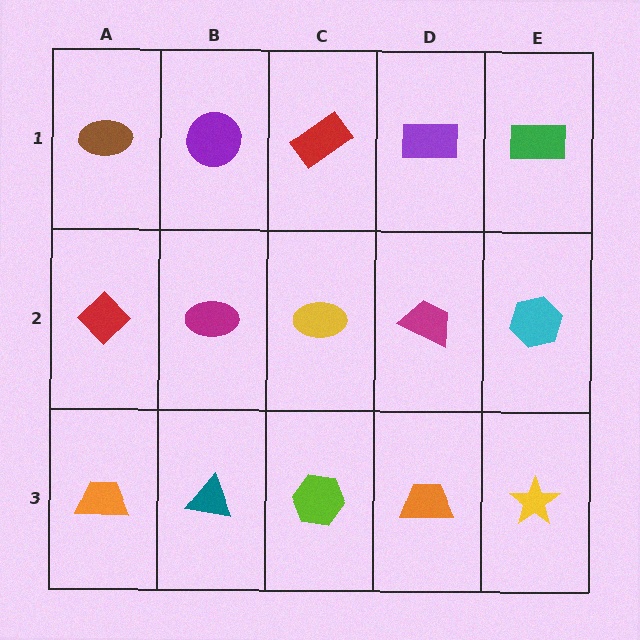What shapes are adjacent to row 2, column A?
A brown ellipse (row 1, column A), an orange trapezoid (row 3, column A), a magenta ellipse (row 2, column B).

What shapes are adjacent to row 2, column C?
A red rectangle (row 1, column C), a lime hexagon (row 3, column C), a magenta ellipse (row 2, column B), a magenta trapezoid (row 2, column D).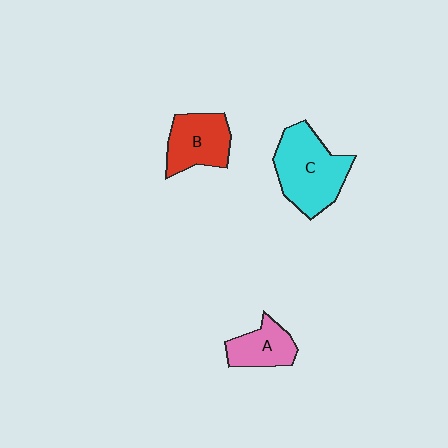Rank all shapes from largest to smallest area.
From largest to smallest: C (cyan), B (red), A (pink).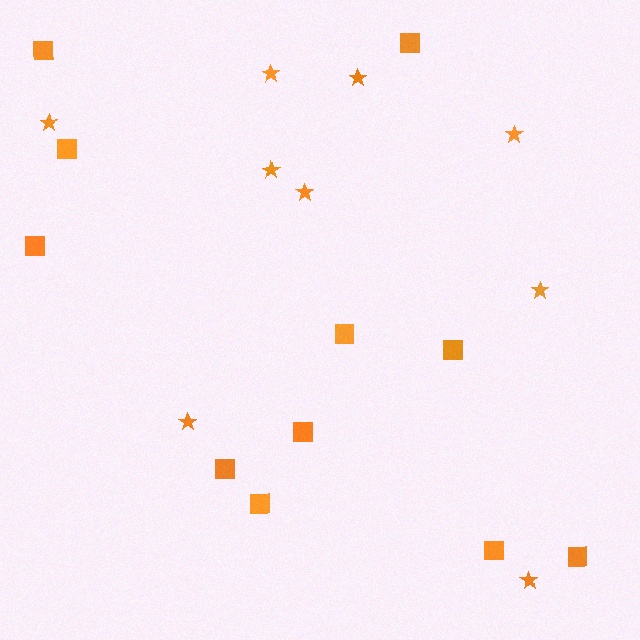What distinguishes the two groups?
There are 2 groups: one group of stars (9) and one group of squares (11).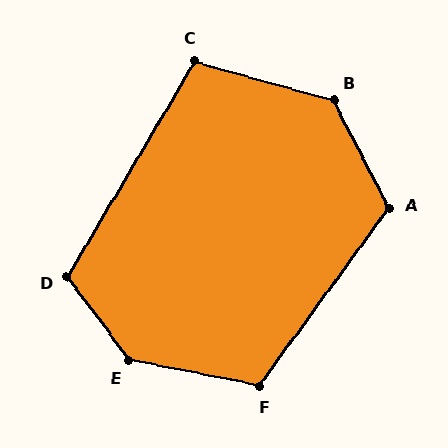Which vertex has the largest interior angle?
E, at approximately 138 degrees.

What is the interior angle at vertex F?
Approximately 115 degrees (obtuse).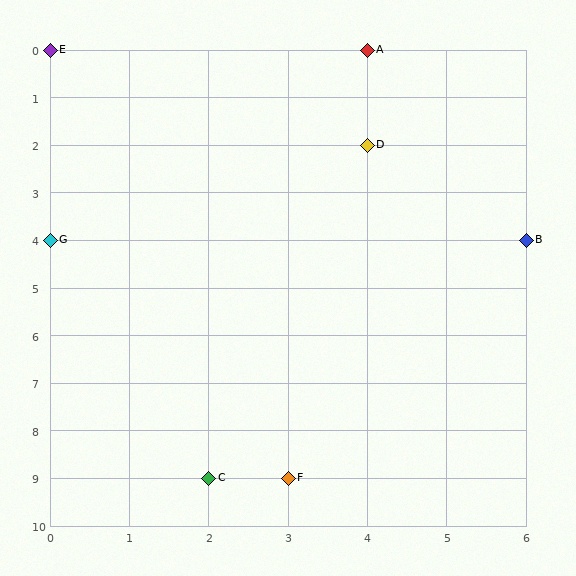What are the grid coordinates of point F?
Point F is at grid coordinates (3, 9).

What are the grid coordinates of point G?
Point G is at grid coordinates (0, 4).